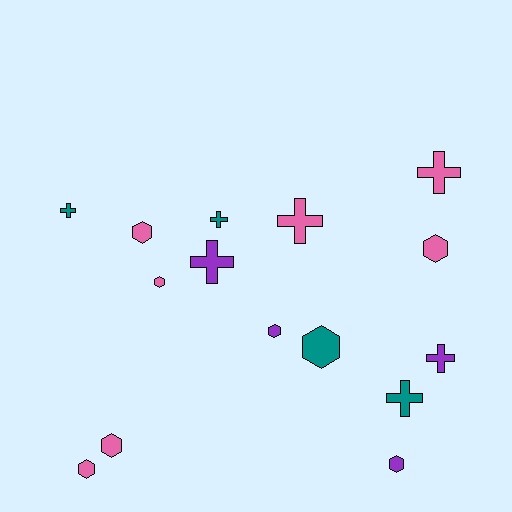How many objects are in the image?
There are 15 objects.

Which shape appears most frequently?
Hexagon, with 8 objects.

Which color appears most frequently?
Pink, with 7 objects.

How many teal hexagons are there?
There is 1 teal hexagon.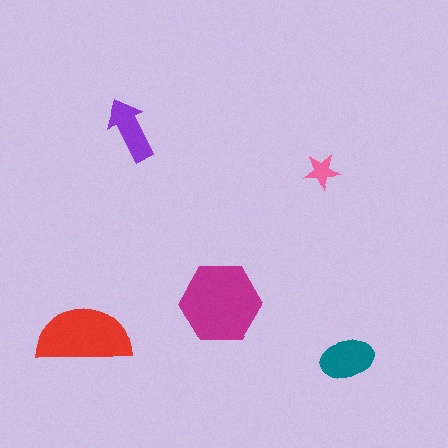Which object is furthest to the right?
The teal ellipse is rightmost.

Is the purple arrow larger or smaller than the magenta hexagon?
Smaller.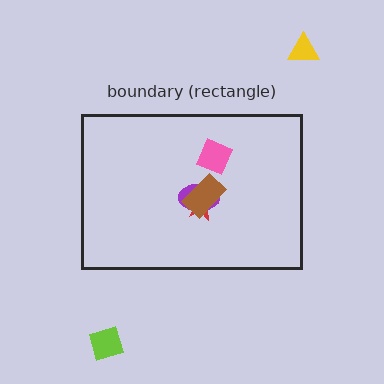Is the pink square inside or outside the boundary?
Inside.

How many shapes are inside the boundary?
4 inside, 2 outside.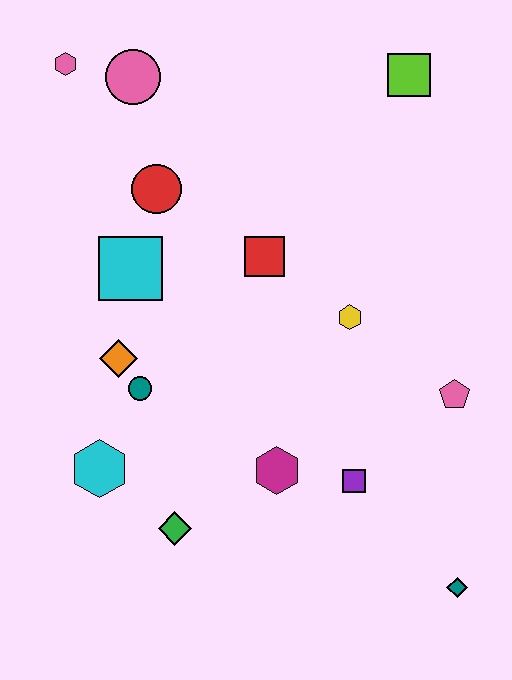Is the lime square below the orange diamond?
No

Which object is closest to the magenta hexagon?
The purple square is closest to the magenta hexagon.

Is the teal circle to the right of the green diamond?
No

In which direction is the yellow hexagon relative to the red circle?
The yellow hexagon is to the right of the red circle.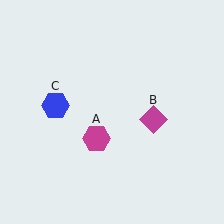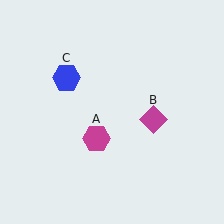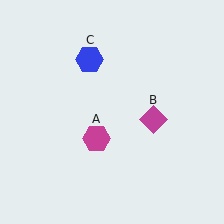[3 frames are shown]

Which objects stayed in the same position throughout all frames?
Magenta hexagon (object A) and magenta diamond (object B) remained stationary.